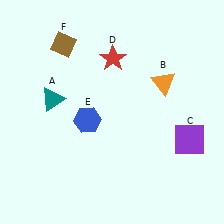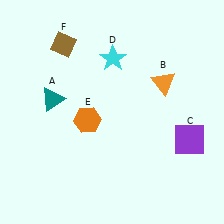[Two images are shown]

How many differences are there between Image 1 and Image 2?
There are 2 differences between the two images.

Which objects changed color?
D changed from red to cyan. E changed from blue to orange.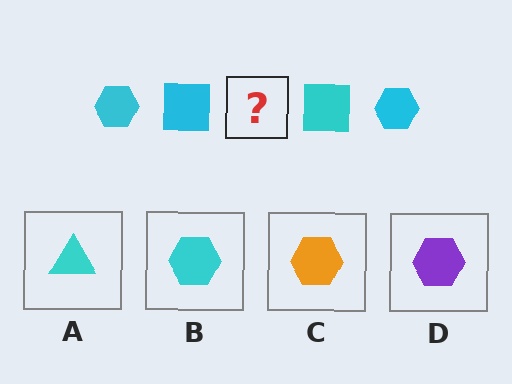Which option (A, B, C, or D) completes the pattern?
B.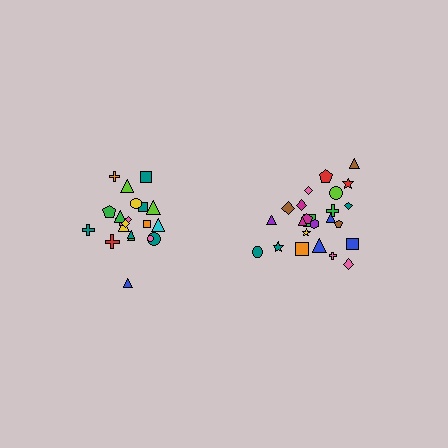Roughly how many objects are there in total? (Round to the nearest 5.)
Roughly 45 objects in total.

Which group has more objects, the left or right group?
The right group.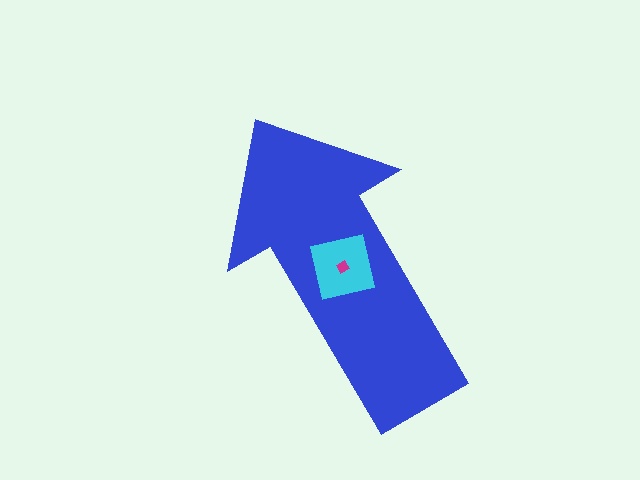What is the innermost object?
The magenta diamond.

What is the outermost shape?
The blue arrow.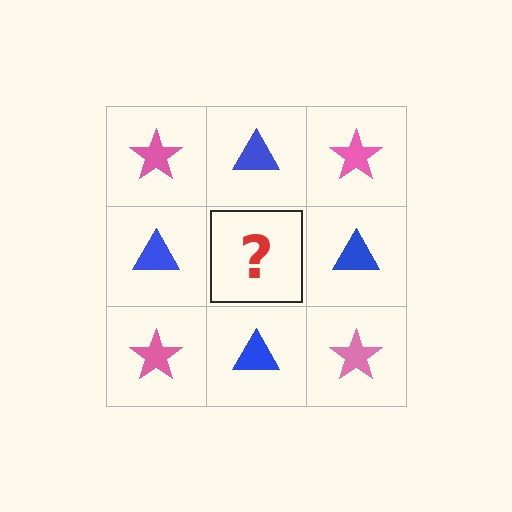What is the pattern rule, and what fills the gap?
The rule is that it alternates pink star and blue triangle in a checkerboard pattern. The gap should be filled with a pink star.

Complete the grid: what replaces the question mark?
The question mark should be replaced with a pink star.